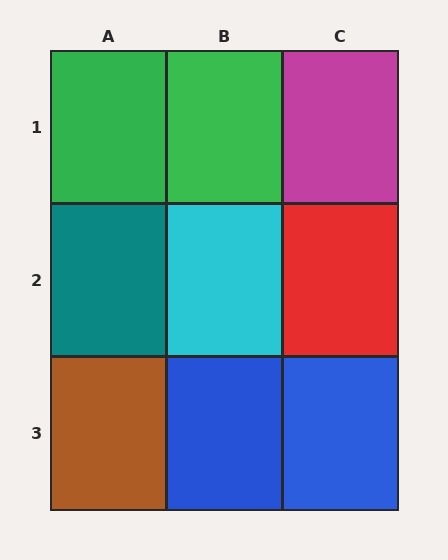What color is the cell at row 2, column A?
Teal.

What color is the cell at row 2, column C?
Red.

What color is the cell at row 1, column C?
Magenta.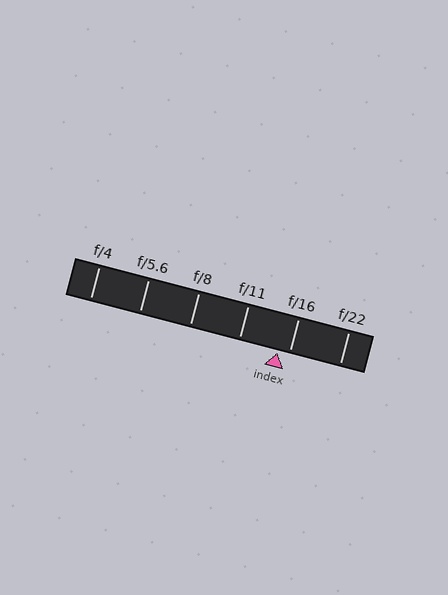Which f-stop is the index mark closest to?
The index mark is closest to f/16.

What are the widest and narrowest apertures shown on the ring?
The widest aperture shown is f/4 and the narrowest is f/22.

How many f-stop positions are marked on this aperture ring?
There are 6 f-stop positions marked.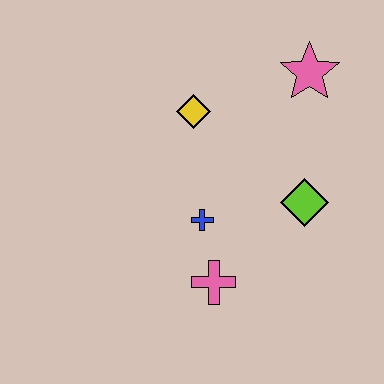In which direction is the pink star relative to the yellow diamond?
The pink star is to the right of the yellow diamond.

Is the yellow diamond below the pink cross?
No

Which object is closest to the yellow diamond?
The blue cross is closest to the yellow diamond.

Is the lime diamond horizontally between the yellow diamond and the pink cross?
No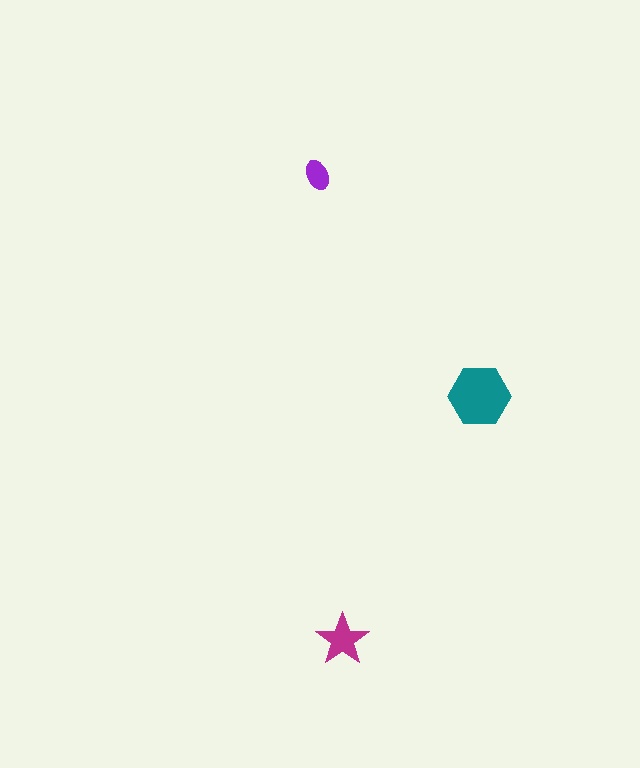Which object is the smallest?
The purple ellipse.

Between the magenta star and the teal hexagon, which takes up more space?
The teal hexagon.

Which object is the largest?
The teal hexagon.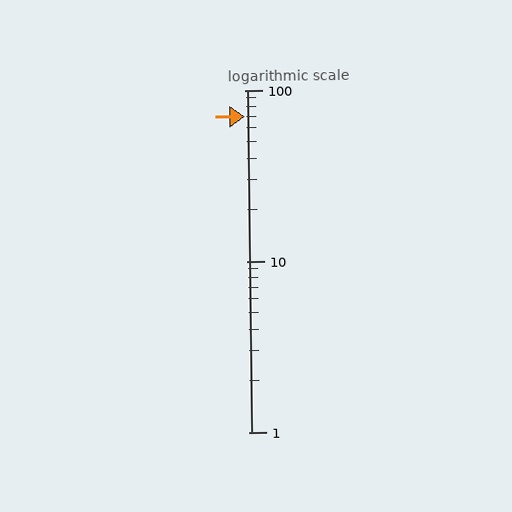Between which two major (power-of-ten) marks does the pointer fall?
The pointer is between 10 and 100.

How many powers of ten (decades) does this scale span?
The scale spans 2 decades, from 1 to 100.